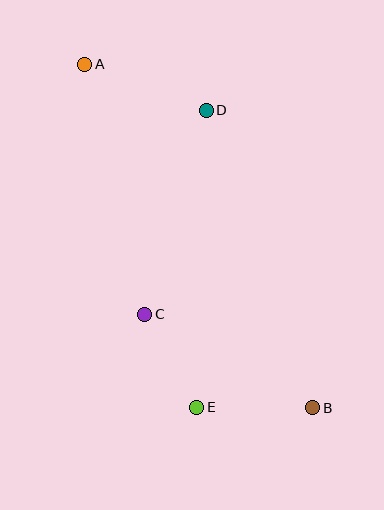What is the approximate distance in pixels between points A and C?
The distance between A and C is approximately 257 pixels.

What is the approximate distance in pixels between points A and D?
The distance between A and D is approximately 130 pixels.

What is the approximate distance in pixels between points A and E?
The distance between A and E is approximately 361 pixels.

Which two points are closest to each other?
Points C and E are closest to each other.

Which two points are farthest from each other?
Points A and B are farthest from each other.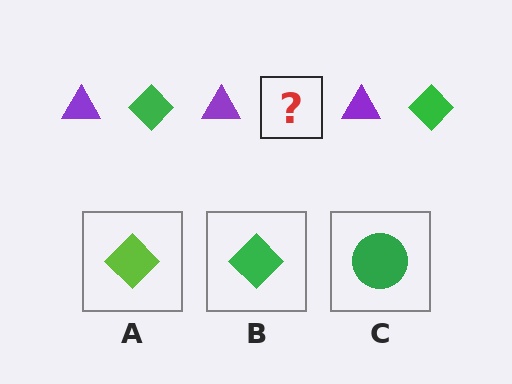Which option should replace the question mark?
Option B.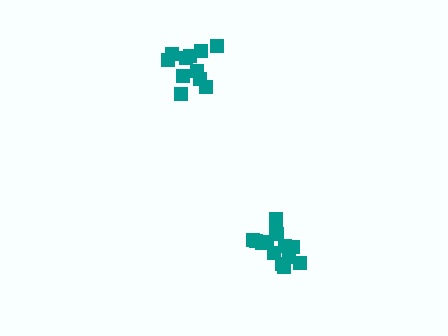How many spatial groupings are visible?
There are 2 spatial groupings.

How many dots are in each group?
Group 1: 11 dots, Group 2: 15 dots (26 total).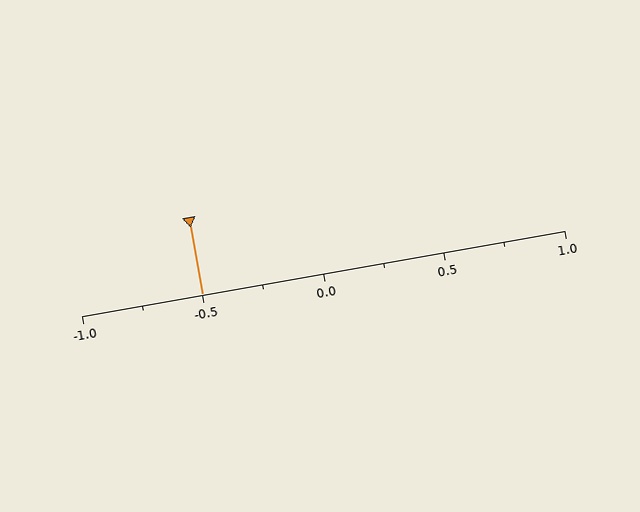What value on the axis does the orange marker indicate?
The marker indicates approximately -0.5.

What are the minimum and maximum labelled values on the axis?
The axis runs from -1.0 to 1.0.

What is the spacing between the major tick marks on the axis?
The major ticks are spaced 0.5 apart.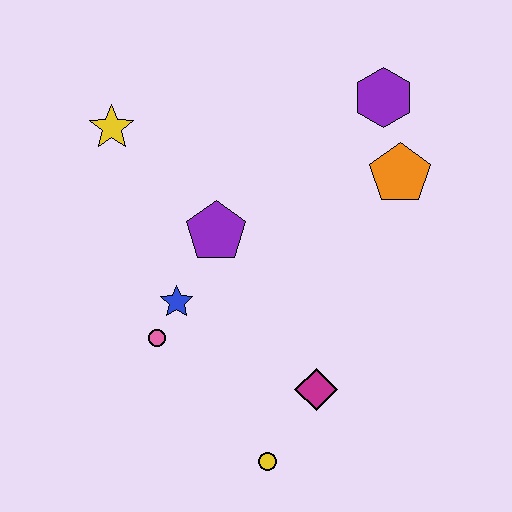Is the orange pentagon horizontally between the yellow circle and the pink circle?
No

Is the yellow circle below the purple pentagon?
Yes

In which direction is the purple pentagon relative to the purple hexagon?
The purple pentagon is to the left of the purple hexagon.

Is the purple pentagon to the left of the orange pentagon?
Yes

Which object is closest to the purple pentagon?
The blue star is closest to the purple pentagon.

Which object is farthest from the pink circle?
The purple hexagon is farthest from the pink circle.